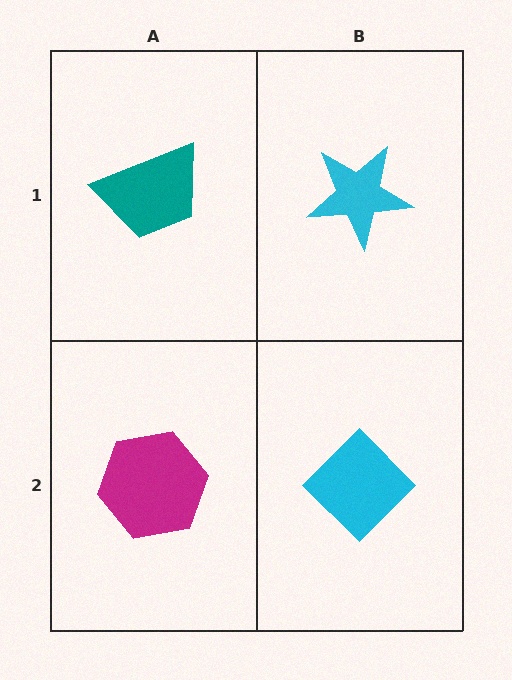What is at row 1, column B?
A cyan star.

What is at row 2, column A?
A magenta hexagon.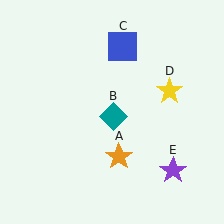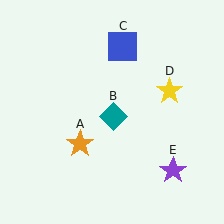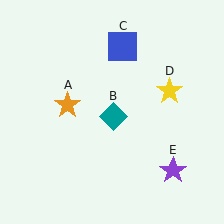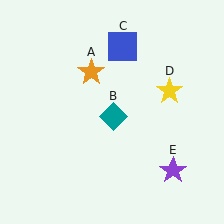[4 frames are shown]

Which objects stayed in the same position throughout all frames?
Teal diamond (object B) and blue square (object C) and yellow star (object D) and purple star (object E) remained stationary.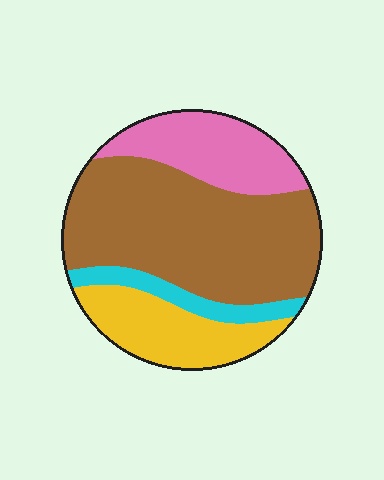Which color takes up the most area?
Brown, at roughly 50%.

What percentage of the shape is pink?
Pink covers around 20% of the shape.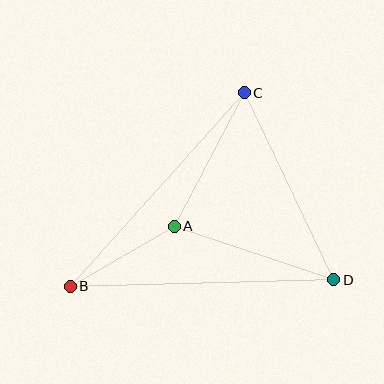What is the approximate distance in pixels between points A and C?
The distance between A and C is approximately 151 pixels.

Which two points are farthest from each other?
Points B and D are farthest from each other.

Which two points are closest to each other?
Points A and B are closest to each other.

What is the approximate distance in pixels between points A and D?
The distance between A and D is approximately 168 pixels.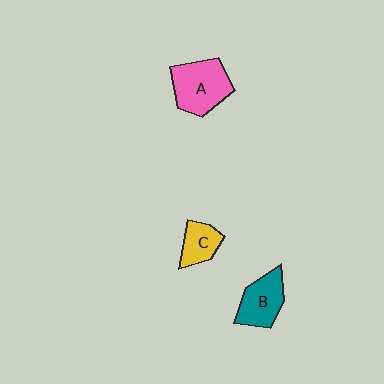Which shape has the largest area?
Shape A (pink).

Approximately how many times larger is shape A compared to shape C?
Approximately 1.9 times.